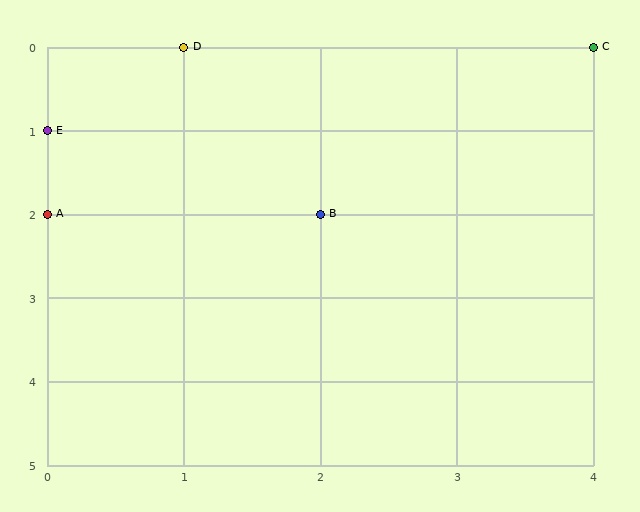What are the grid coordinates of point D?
Point D is at grid coordinates (1, 0).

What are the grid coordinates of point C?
Point C is at grid coordinates (4, 0).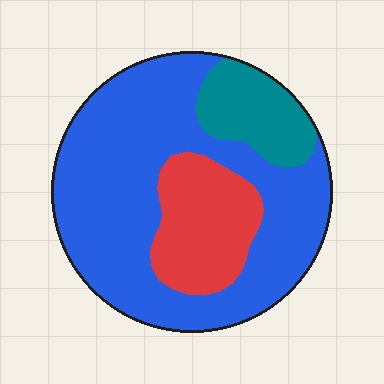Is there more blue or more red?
Blue.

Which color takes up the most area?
Blue, at roughly 65%.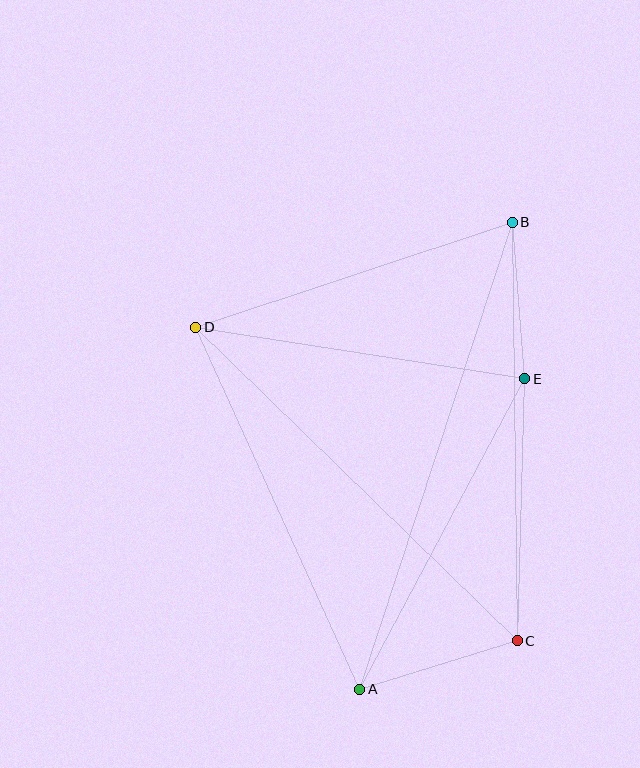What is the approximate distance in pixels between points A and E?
The distance between A and E is approximately 352 pixels.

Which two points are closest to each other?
Points B and E are closest to each other.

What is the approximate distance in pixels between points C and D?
The distance between C and D is approximately 449 pixels.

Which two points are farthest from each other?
Points A and B are farthest from each other.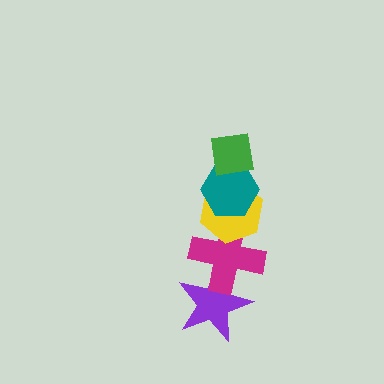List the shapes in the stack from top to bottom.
From top to bottom: the green square, the teal hexagon, the yellow hexagon, the magenta cross, the purple star.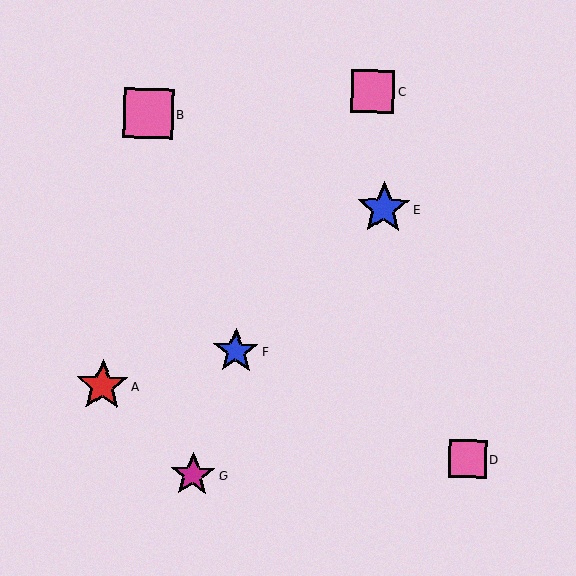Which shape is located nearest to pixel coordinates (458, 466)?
The pink square (labeled D) at (467, 459) is nearest to that location.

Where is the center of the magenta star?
The center of the magenta star is at (193, 475).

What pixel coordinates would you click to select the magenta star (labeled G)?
Click at (193, 475) to select the magenta star G.